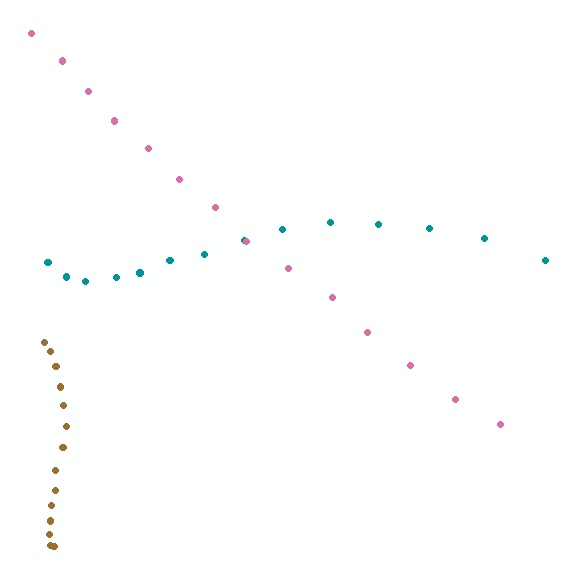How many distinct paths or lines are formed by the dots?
There are 3 distinct paths.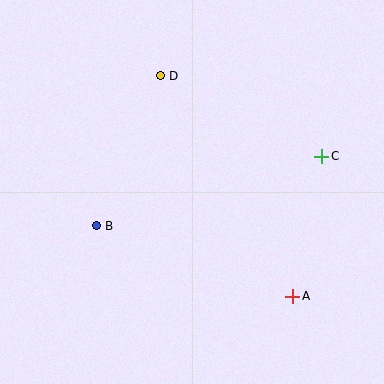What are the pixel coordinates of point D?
Point D is at (160, 76).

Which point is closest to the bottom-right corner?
Point A is closest to the bottom-right corner.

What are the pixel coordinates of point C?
Point C is at (322, 156).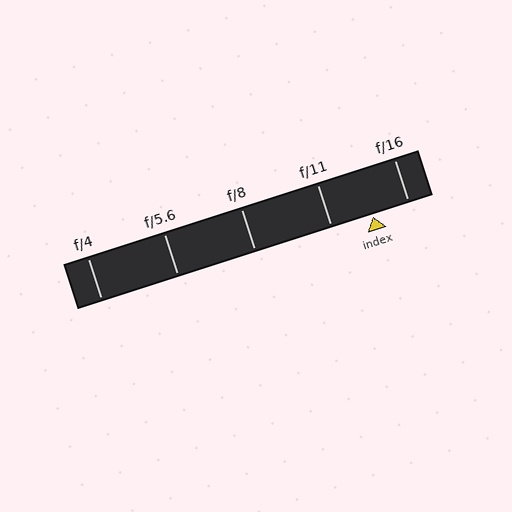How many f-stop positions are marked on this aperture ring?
There are 5 f-stop positions marked.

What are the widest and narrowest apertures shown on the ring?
The widest aperture shown is f/4 and the narrowest is f/16.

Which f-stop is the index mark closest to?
The index mark is closest to f/16.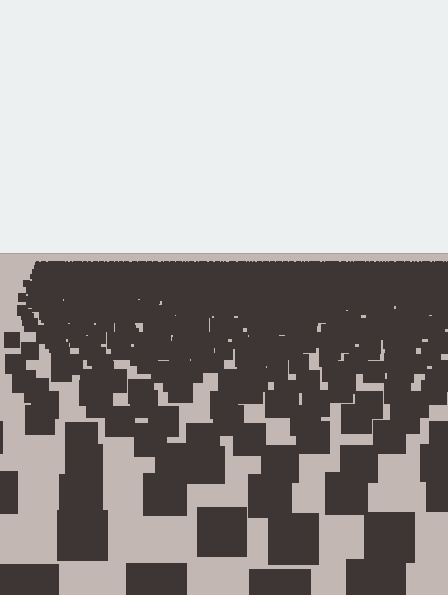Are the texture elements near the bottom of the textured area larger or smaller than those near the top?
Larger. Near the bottom, elements are closer to the viewer and appear at a bigger on-screen size.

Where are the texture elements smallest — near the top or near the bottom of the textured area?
Near the top.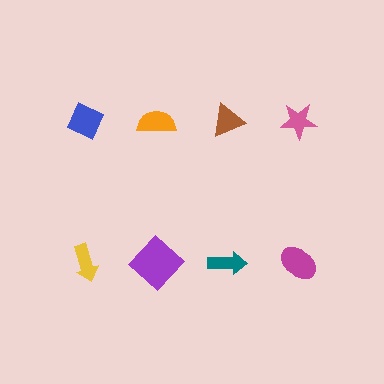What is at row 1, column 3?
A brown triangle.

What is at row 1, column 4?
A pink star.